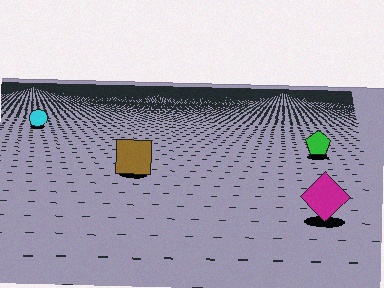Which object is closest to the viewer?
The magenta diamond is closest. The texture marks near it are larger and more spread out.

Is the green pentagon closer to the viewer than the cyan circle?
Yes. The green pentagon is closer — you can tell from the texture gradient: the ground texture is coarser near it.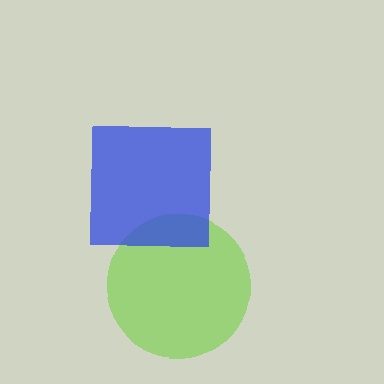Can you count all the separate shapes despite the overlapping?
Yes, there are 2 separate shapes.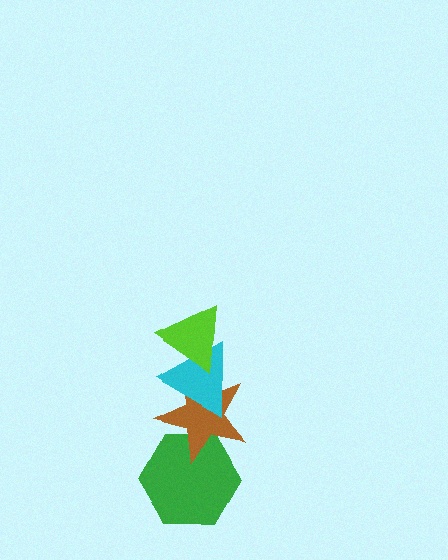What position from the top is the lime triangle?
The lime triangle is 1st from the top.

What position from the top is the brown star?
The brown star is 3rd from the top.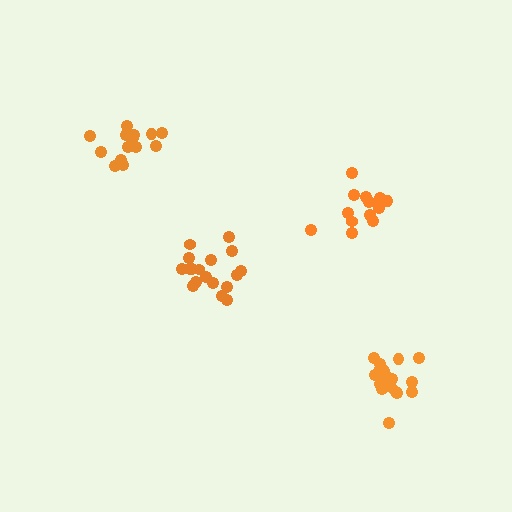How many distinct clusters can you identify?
There are 4 distinct clusters.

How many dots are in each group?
Group 1: 14 dots, Group 2: 14 dots, Group 3: 19 dots, Group 4: 18 dots (65 total).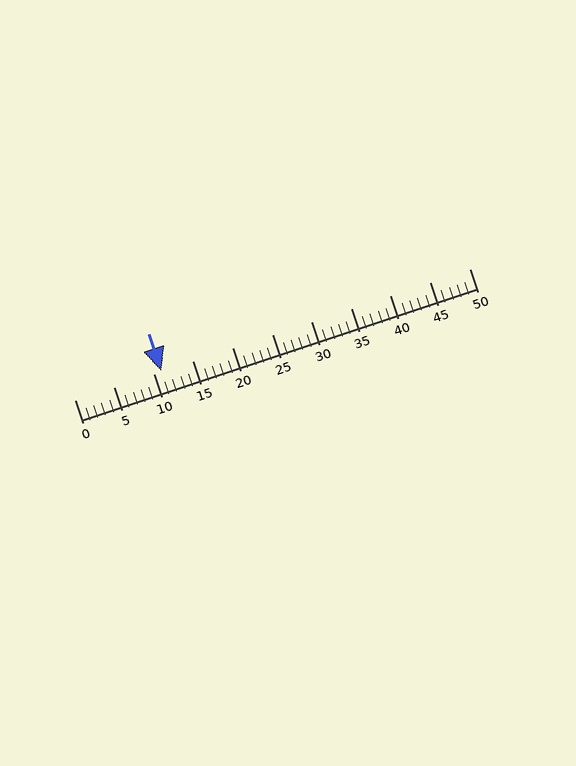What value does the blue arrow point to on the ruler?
The blue arrow points to approximately 11.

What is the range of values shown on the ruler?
The ruler shows values from 0 to 50.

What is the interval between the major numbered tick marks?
The major tick marks are spaced 5 units apart.